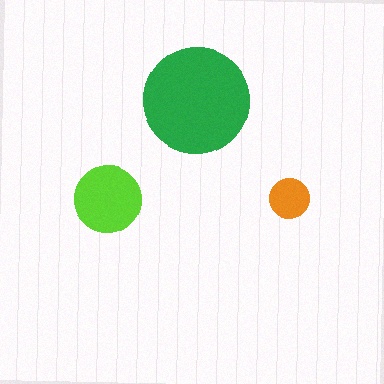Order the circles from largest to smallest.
the green one, the lime one, the orange one.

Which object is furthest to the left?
The lime circle is leftmost.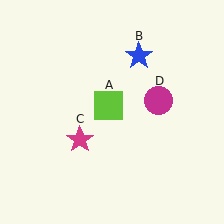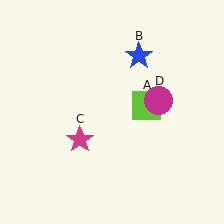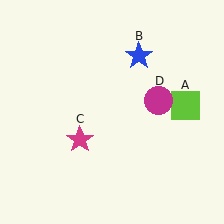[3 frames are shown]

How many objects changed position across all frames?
1 object changed position: lime square (object A).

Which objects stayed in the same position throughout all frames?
Blue star (object B) and magenta star (object C) and magenta circle (object D) remained stationary.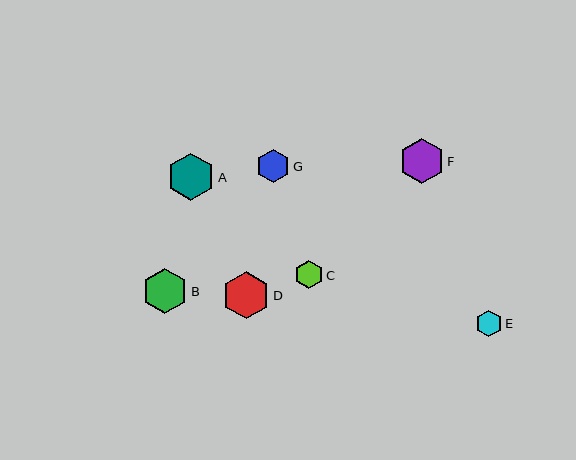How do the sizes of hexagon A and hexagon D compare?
Hexagon A and hexagon D are approximately the same size.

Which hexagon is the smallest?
Hexagon E is the smallest with a size of approximately 27 pixels.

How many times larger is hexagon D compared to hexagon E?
Hexagon D is approximately 1.8 times the size of hexagon E.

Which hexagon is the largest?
Hexagon A is the largest with a size of approximately 47 pixels.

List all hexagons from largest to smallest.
From largest to smallest: A, D, F, B, G, C, E.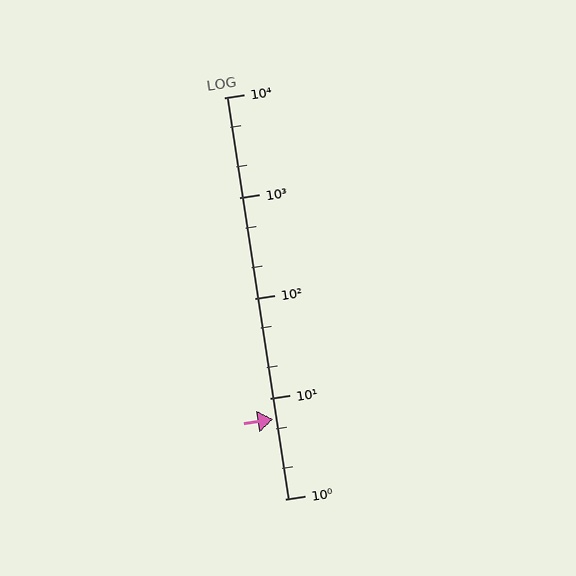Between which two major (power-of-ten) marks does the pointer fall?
The pointer is between 1 and 10.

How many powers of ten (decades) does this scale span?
The scale spans 4 decades, from 1 to 10000.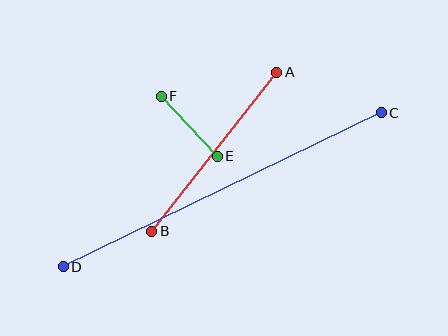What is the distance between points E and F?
The distance is approximately 82 pixels.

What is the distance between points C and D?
The distance is approximately 353 pixels.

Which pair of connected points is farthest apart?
Points C and D are farthest apart.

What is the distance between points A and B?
The distance is approximately 202 pixels.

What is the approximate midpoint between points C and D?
The midpoint is at approximately (222, 190) pixels.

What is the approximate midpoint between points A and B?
The midpoint is at approximately (214, 152) pixels.